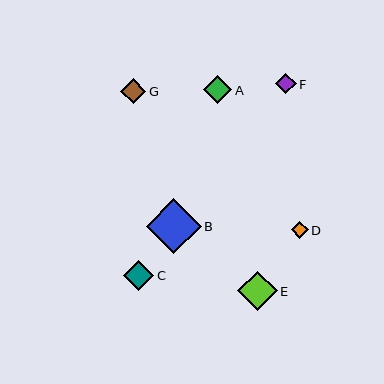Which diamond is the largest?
Diamond B is the largest with a size of approximately 54 pixels.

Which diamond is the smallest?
Diamond D is the smallest with a size of approximately 17 pixels.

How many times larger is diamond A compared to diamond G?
Diamond A is approximately 1.1 times the size of diamond G.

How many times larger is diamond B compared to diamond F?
Diamond B is approximately 2.6 times the size of diamond F.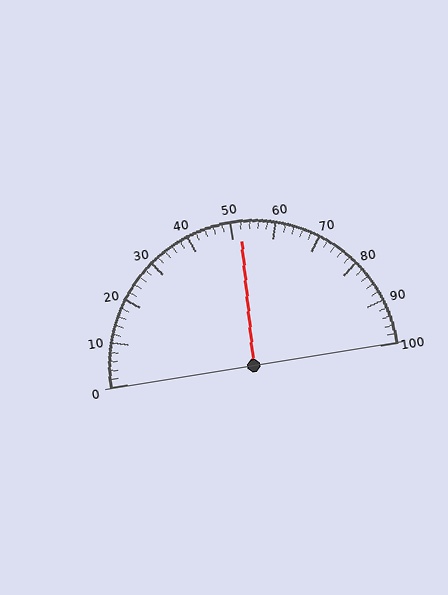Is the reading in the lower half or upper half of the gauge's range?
The reading is in the upper half of the range (0 to 100).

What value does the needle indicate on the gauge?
The needle indicates approximately 52.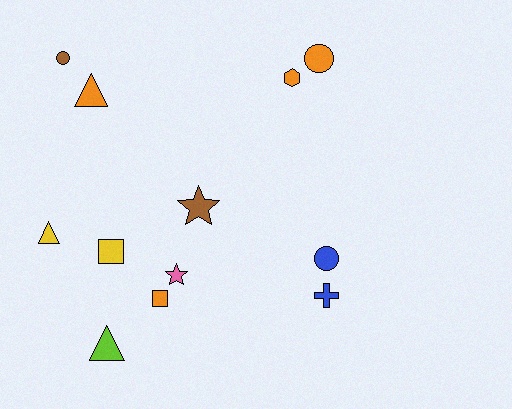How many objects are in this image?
There are 12 objects.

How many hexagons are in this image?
There is 1 hexagon.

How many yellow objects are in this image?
There are 2 yellow objects.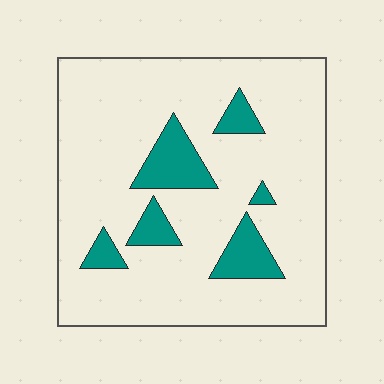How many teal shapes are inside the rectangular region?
6.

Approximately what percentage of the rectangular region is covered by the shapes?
Approximately 15%.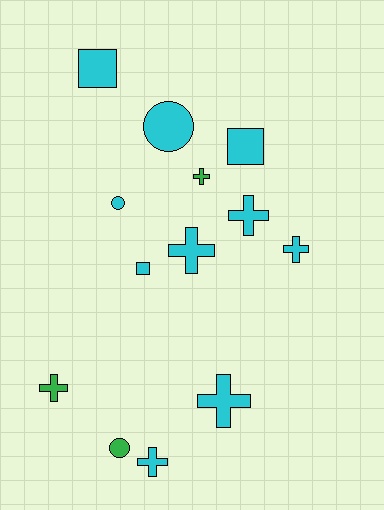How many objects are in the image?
There are 13 objects.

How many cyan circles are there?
There are 2 cyan circles.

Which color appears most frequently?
Cyan, with 10 objects.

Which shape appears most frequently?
Cross, with 7 objects.